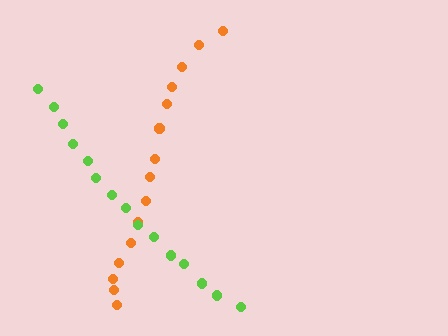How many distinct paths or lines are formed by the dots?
There are 2 distinct paths.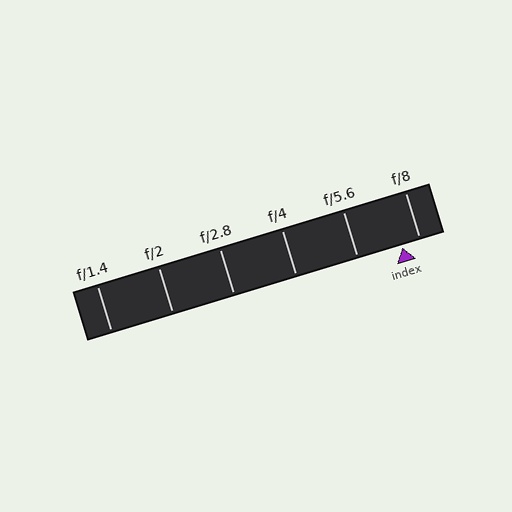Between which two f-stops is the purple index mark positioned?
The index mark is between f/5.6 and f/8.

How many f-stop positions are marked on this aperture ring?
There are 6 f-stop positions marked.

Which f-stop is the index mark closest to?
The index mark is closest to f/8.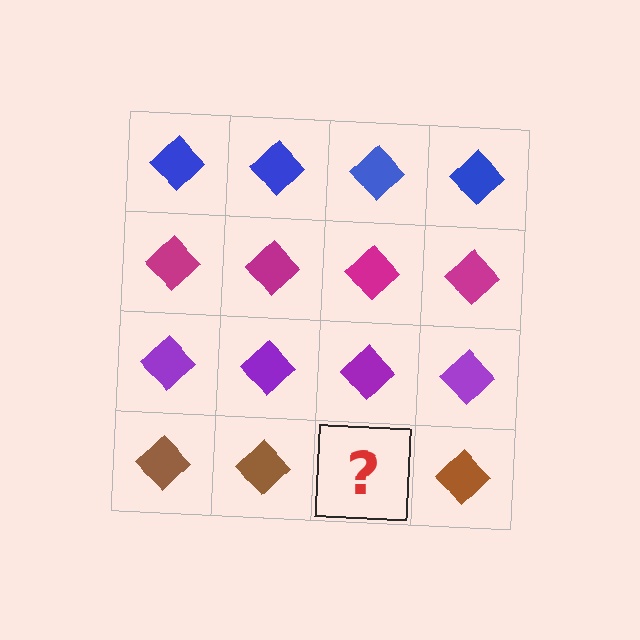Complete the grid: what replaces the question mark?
The question mark should be replaced with a brown diamond.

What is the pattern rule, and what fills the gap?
The rule is that each row has a consistent color. The gap should be filled with a brown diamond.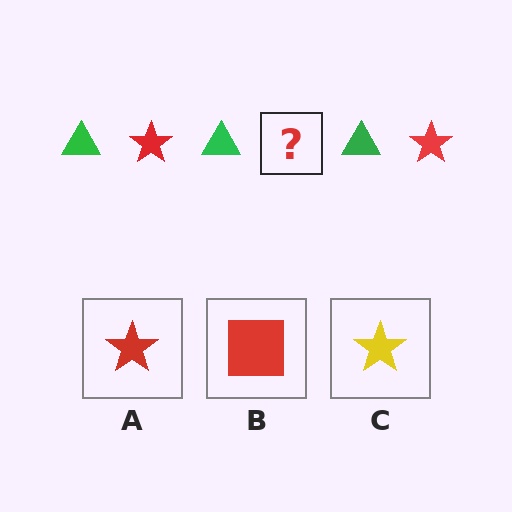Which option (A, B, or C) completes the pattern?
A.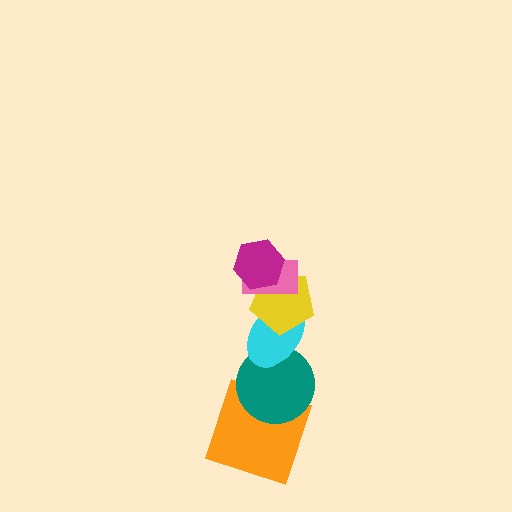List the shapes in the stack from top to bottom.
From top to bottom: the magenta hexagon, the pink rectangle, the yellow pentagon, the cyan ellipse, the teal circle, the orange square.